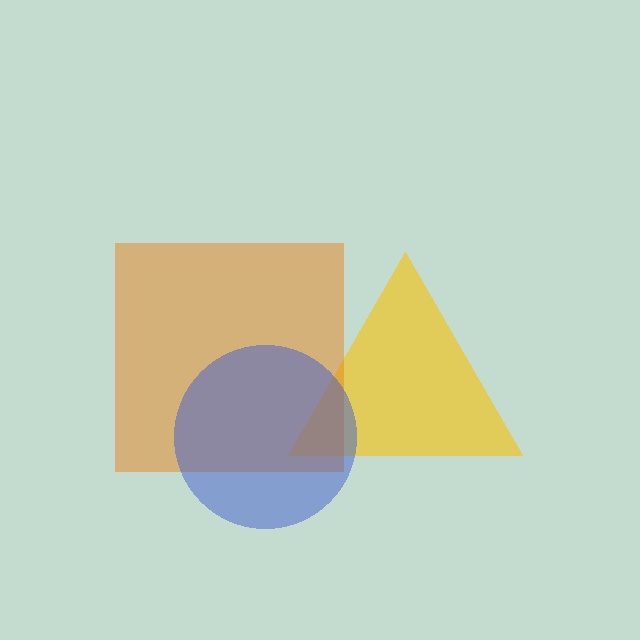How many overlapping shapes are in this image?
There are 3 overlapping shapes in the image.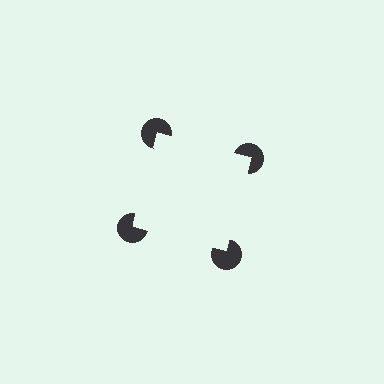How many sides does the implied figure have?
4 sides.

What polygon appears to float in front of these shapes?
An illusory square — its edges are inferred from the aligned wedge cuts in the pac-man discs, not physically drawn.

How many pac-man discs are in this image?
There are 4 — one at each vertex of the illusory square.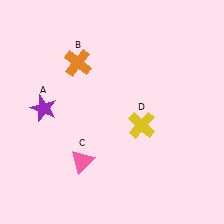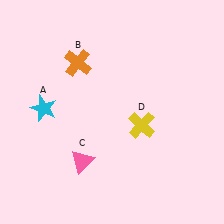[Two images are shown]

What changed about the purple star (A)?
In Image 1, A is purple. In Image 2, it changed to cyan.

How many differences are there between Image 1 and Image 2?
There is 1 difference between the two images.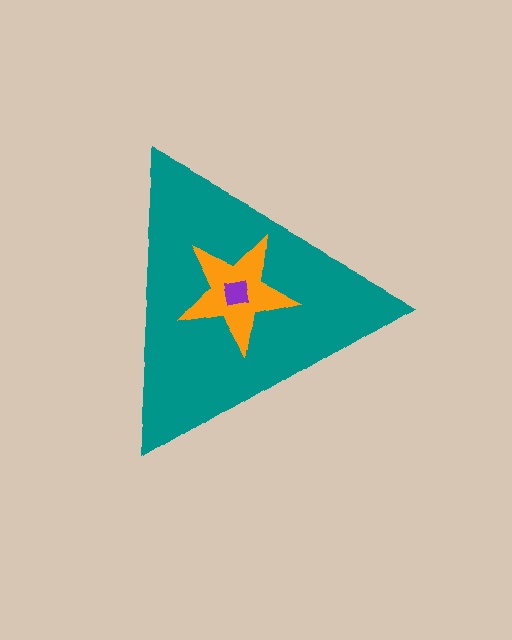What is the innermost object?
The purple square.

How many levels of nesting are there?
3.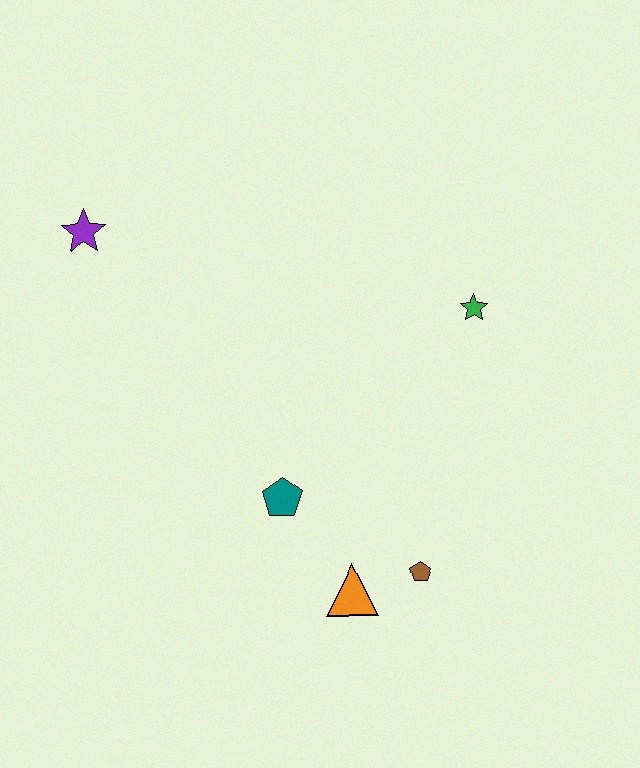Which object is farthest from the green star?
The purple star is farthest from the green star.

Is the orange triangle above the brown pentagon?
No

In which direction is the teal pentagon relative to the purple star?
The teal pentagon is below the purple star.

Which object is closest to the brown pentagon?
The orange triangle is closest to the brown pentagon.